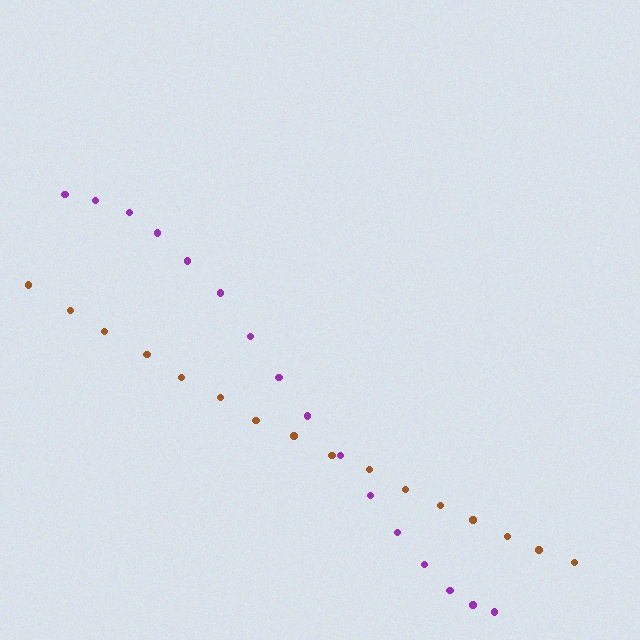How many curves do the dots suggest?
There are 2 distinct paths.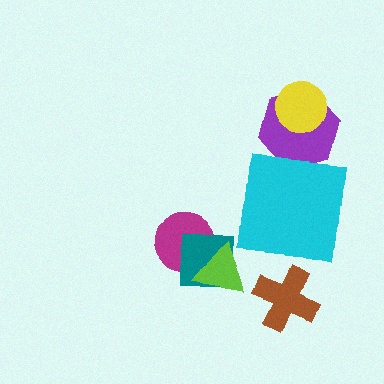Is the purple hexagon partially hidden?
Yes, it is partially covered by another shape.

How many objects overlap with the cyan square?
1 object overlaps with the cyan square.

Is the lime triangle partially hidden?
No, no other shape covers it.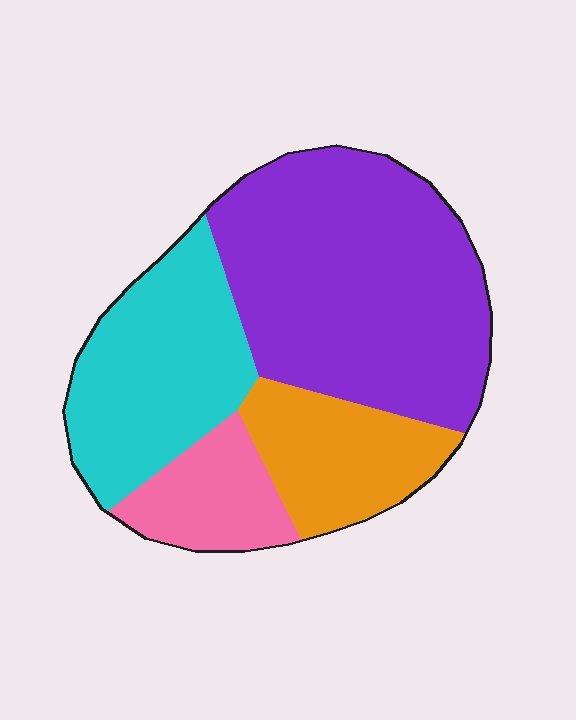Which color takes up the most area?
Purple, at roughly 45%.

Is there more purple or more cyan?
Purple.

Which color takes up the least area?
Pink, at roughly 10%.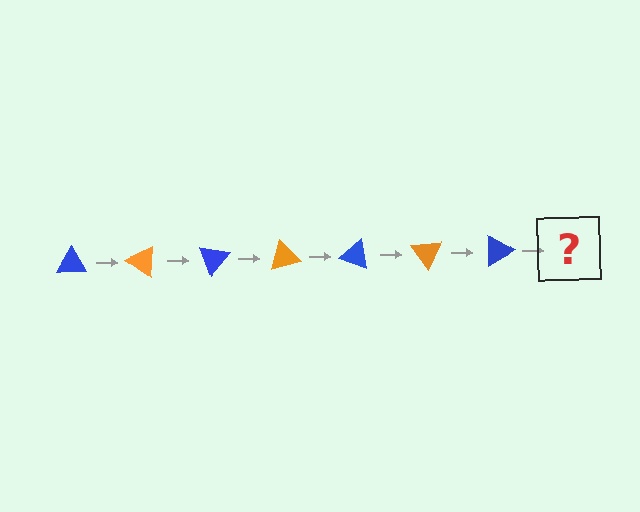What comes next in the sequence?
The next element should be an orange triangle, rotated 245 degrees from the start.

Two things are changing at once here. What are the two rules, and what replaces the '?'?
The two rules are that it rotates 35 degrees each step and the color cycles through blue and orange. The '?' should be an orange triangle, rotated 245 degrees from the start.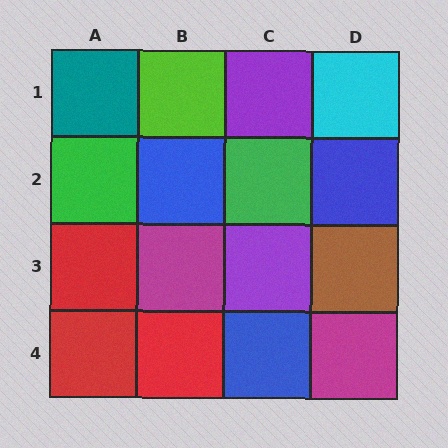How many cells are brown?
1 cell is brown.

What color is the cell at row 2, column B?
Blue.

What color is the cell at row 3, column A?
Red.